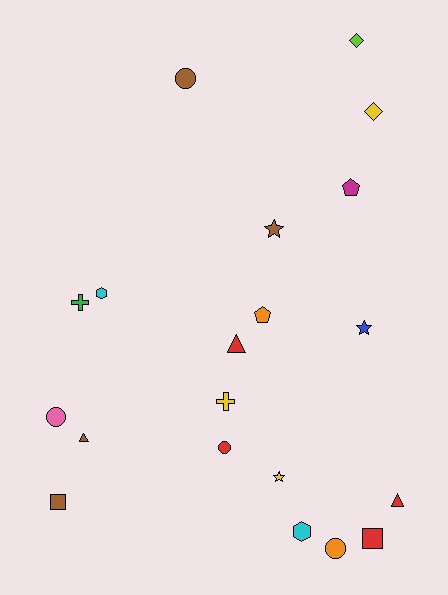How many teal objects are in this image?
There are no teal objects.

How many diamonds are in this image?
There are 2 diamonds.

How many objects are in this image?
There are 20 objects.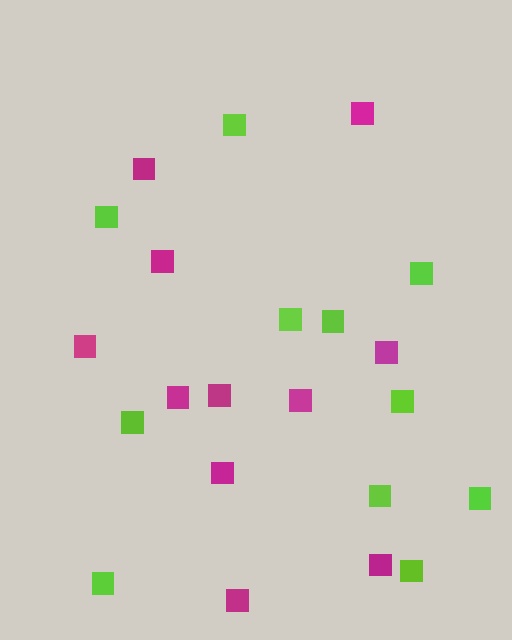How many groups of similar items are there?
There are 2 groups: one group of magenta squares (11) and one group of lime squares (11).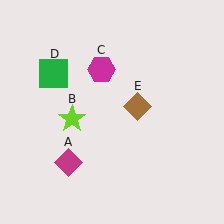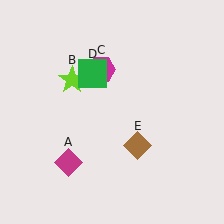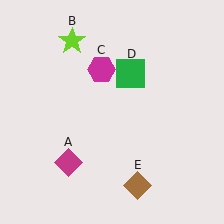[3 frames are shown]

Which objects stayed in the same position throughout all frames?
Magenta diamond (object A) and magenta hexagon (object C) remained stationary.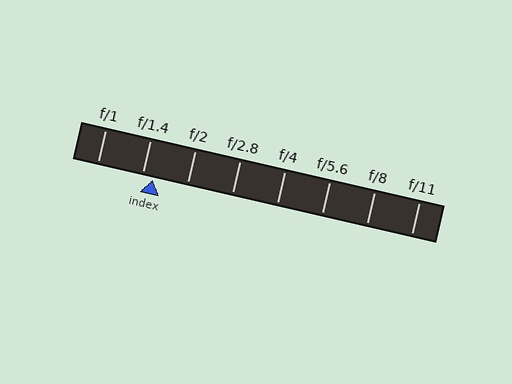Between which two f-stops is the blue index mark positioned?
The index mark is between f/1.4 and f/2.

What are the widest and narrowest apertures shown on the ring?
The widest aperture shown is f/1 and the narrowest is f/11.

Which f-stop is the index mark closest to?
The index mark is closest to f/1.4.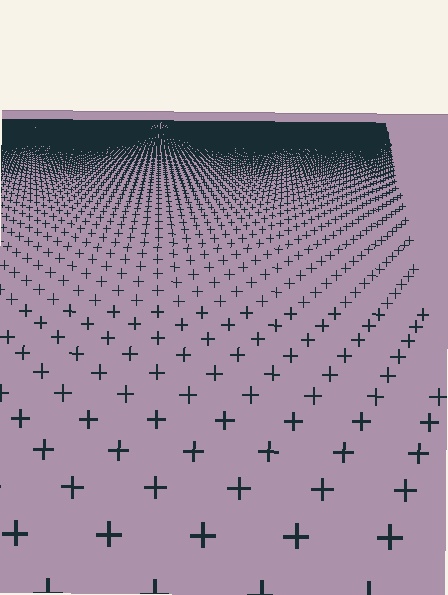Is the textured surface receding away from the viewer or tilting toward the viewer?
The surface is receding away from the viewer. Texture elements get smaller and denser toward the top.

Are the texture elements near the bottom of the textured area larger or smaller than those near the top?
Larger. Near the bottom, elements are closer to the viewer and appear at a bigger on-screen size.